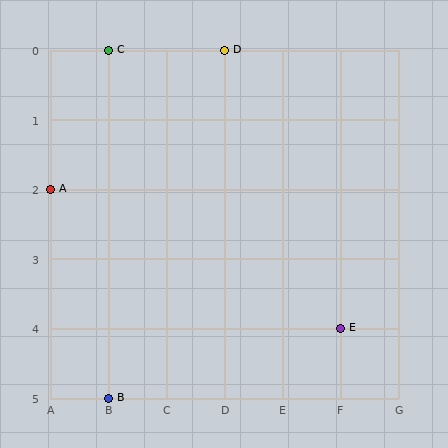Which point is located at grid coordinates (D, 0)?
Point D is at (D, 0).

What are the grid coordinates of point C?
Point C is at grid coordinates (B, 0).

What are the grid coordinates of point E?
Point E is at grid coordinates (F, 4).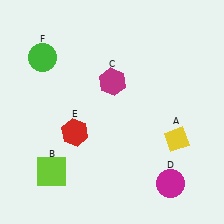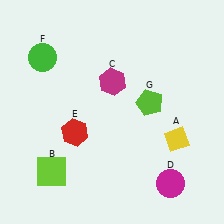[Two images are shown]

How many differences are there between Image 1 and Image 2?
There is 1 difference between the two images.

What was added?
A lime pentagon (G) was added in Image 2.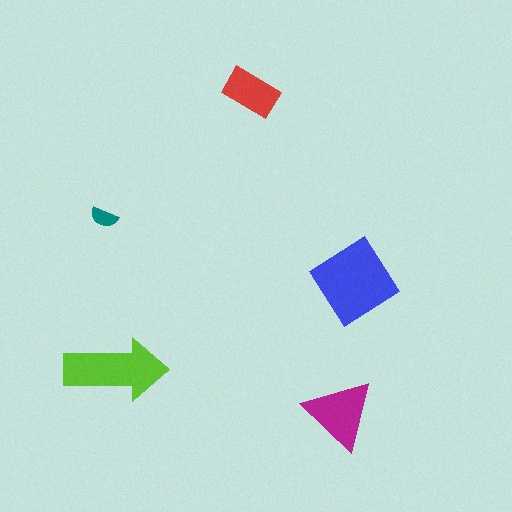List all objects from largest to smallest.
The blue diamond, the lime arrow, the magenta triangle, the red rectangle, the teal semicircle.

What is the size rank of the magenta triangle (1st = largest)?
3rd.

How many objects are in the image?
There are 5 objects in the image.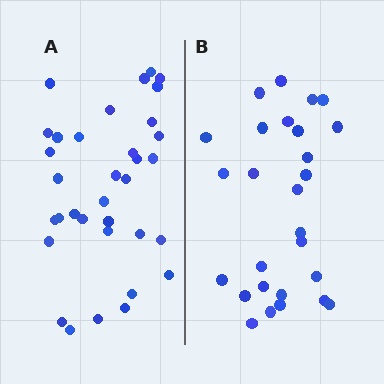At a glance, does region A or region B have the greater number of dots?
Region A (the left region) has more dots.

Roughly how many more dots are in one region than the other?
Region A has roughly 8 or so more dots than region B.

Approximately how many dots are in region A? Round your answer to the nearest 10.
About 30 dots. (The exact count is 34, which rounds to 30.)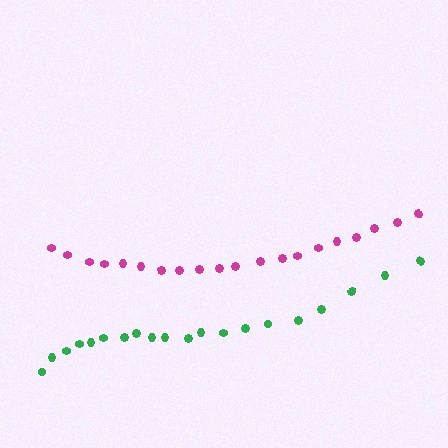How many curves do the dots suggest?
There are 2 distinct paths.